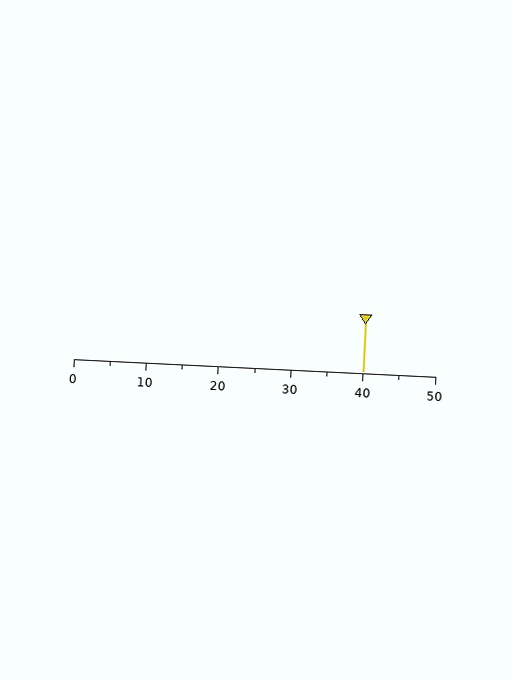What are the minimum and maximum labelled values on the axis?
The axis runs from 0 to 50.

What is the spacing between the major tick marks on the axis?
The major ticks are spaced 10 apart.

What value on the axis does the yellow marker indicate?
The marker indicates approximately 40.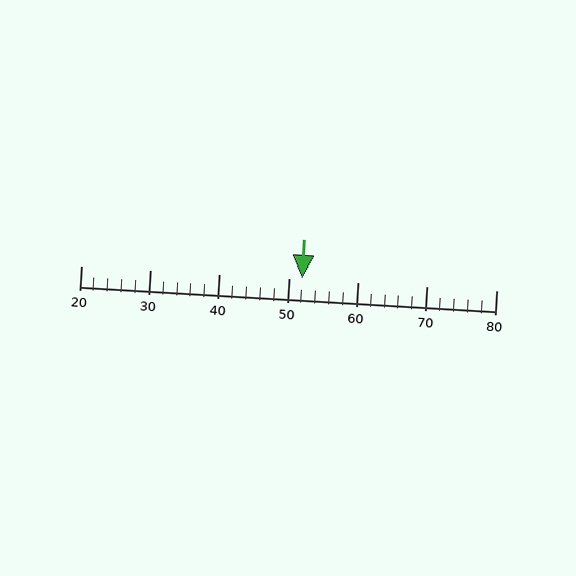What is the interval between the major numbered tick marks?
The major tick marks are spaced 10 units apart.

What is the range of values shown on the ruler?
The ruler shows values from 20 to 80.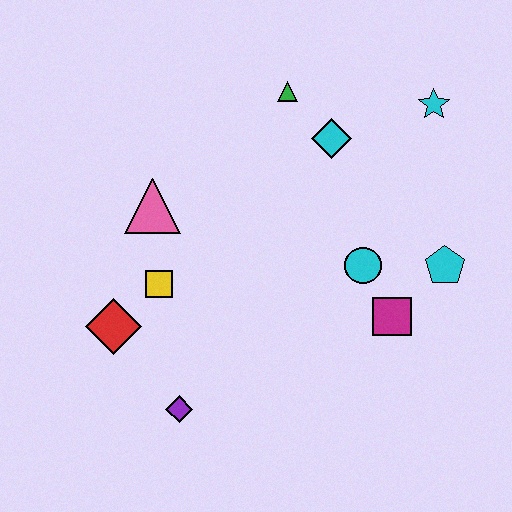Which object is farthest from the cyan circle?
The red diamond is farthest from the cyan circle.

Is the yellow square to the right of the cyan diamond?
No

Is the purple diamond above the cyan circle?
No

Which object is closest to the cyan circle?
The magenta square is closest to the cyan circle.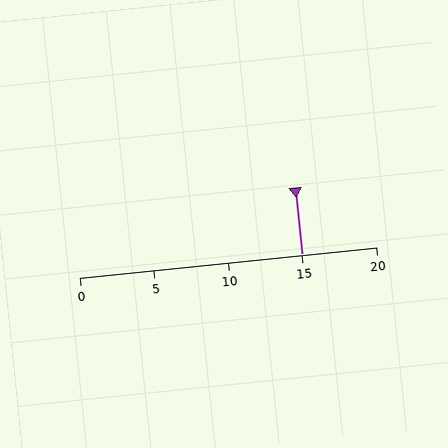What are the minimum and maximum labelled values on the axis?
The axis runs from 0 to 20.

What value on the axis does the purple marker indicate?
The marker indicates approximately 15.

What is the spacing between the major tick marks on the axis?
The major ticks are spaced 5 apart.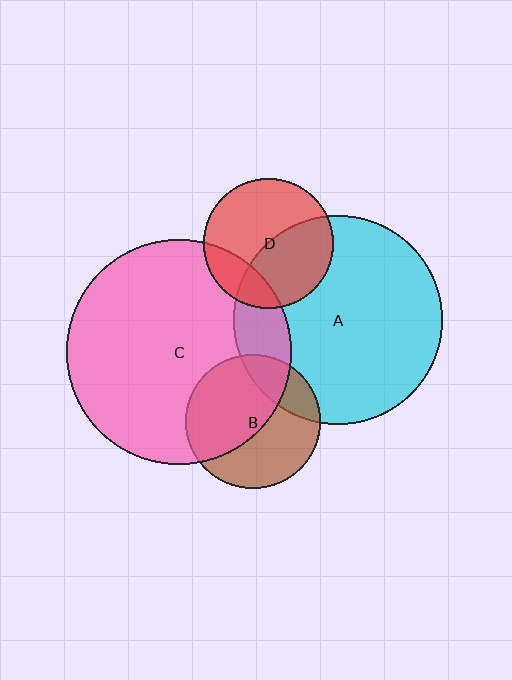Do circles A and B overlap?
Yes.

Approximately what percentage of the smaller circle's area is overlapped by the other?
Approximately 20%.